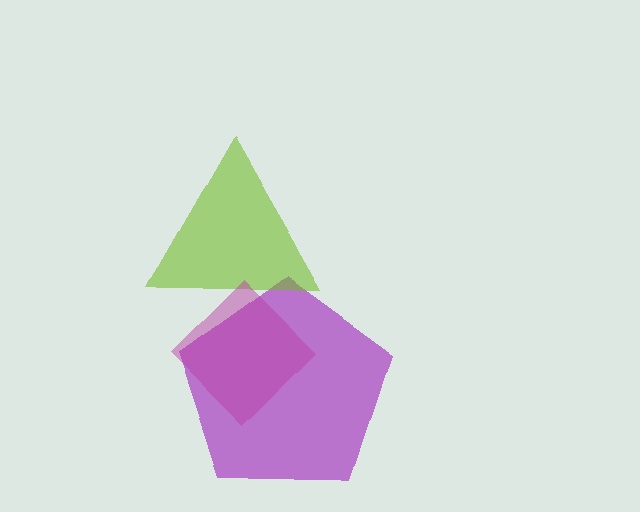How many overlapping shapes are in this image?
There are 3 overlapping shapes in the image.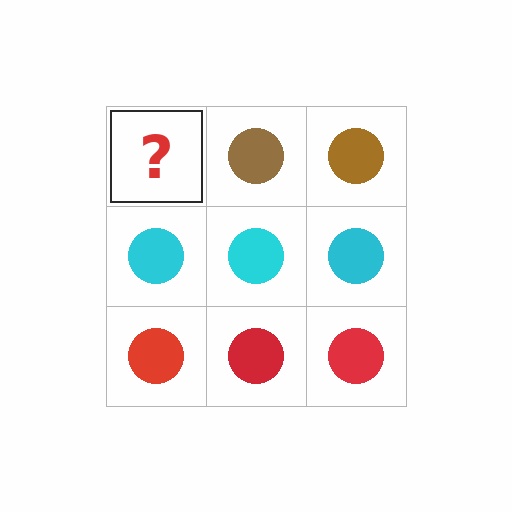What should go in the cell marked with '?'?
The missing cell should contain a brown circle.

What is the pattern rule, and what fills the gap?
The rule is that each row has a consistent color. The gap should be filled with a brown circle.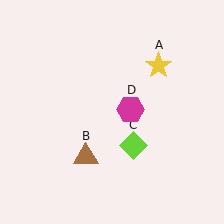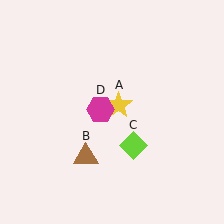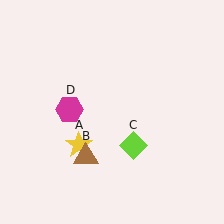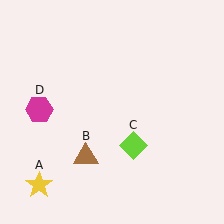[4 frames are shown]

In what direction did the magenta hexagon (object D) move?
The magenta hexagon (object D) moved left.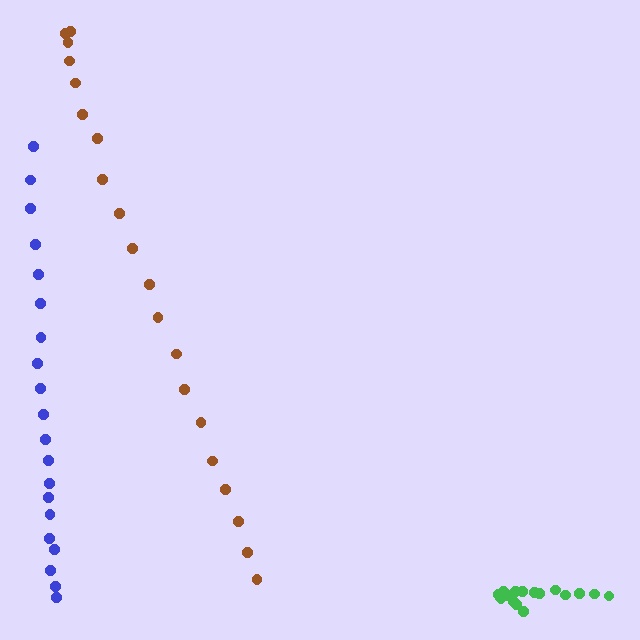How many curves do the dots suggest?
There are 3 distinct paths.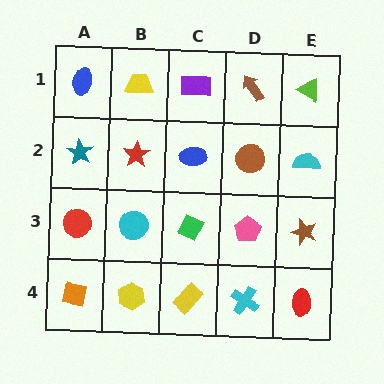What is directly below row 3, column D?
A cyan cross.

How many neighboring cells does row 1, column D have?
3.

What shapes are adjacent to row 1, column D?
A brown circle (row 2, column D), a purple rectangle (row 1, column C), a lime triangle (row 1, column E).